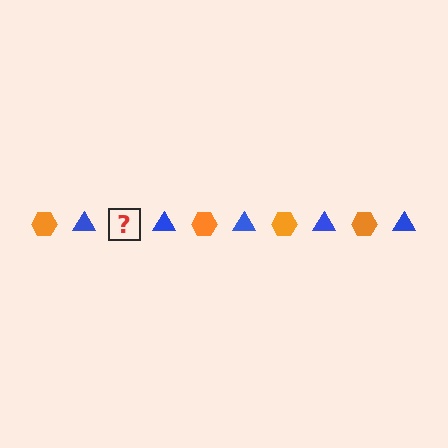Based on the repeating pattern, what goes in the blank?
The blank should be an orange hexagon.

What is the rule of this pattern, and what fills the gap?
The rule is that the pattern alternates between orange hexagon and blue triangle. The gap should be filled with an orange hexagon.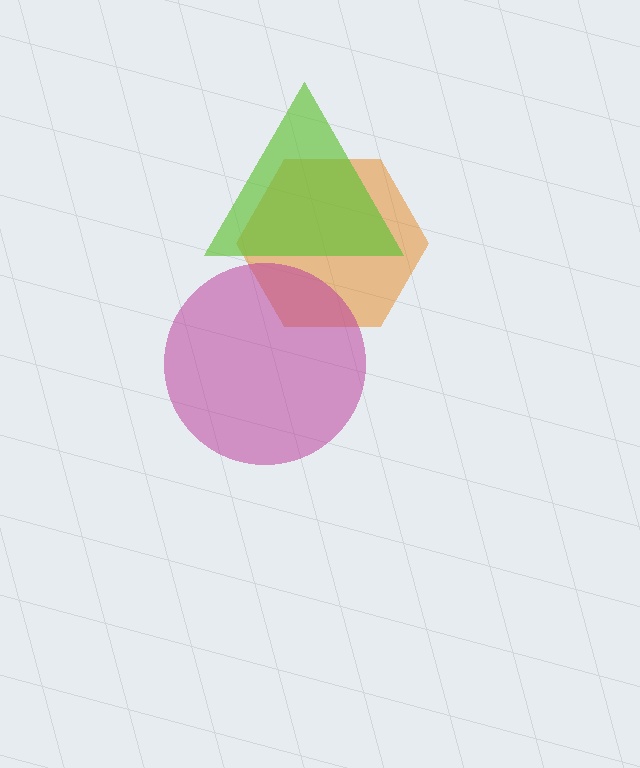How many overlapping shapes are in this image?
There are 3 overlapping shapes in the image.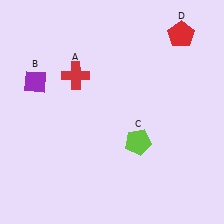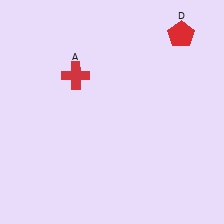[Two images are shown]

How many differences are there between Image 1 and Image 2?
There are 2 differences between the two images.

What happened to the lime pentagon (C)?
The lime pentagon (C) was removed in Image 2. It was in the bottom-right area of Image 1.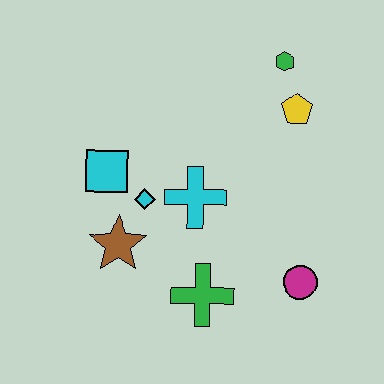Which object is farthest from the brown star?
The green hexagon is farthest from the brown star.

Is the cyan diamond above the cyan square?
No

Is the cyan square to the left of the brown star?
Yes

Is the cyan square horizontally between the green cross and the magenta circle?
No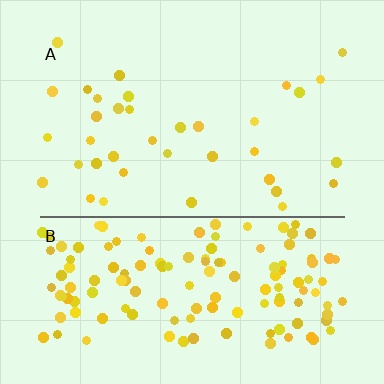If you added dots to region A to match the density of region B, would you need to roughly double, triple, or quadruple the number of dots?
Approximately quadruple.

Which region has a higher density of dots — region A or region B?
B (the bottom).